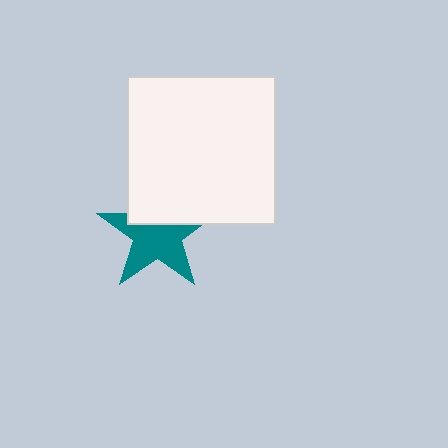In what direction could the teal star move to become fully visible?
The teal star could move down. That would shift it out from behind the white square entirely.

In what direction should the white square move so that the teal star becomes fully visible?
The white square should move up. That is the shortest direction to clear the overlap and leave the teal star fully visible.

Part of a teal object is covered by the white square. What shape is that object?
It is a star.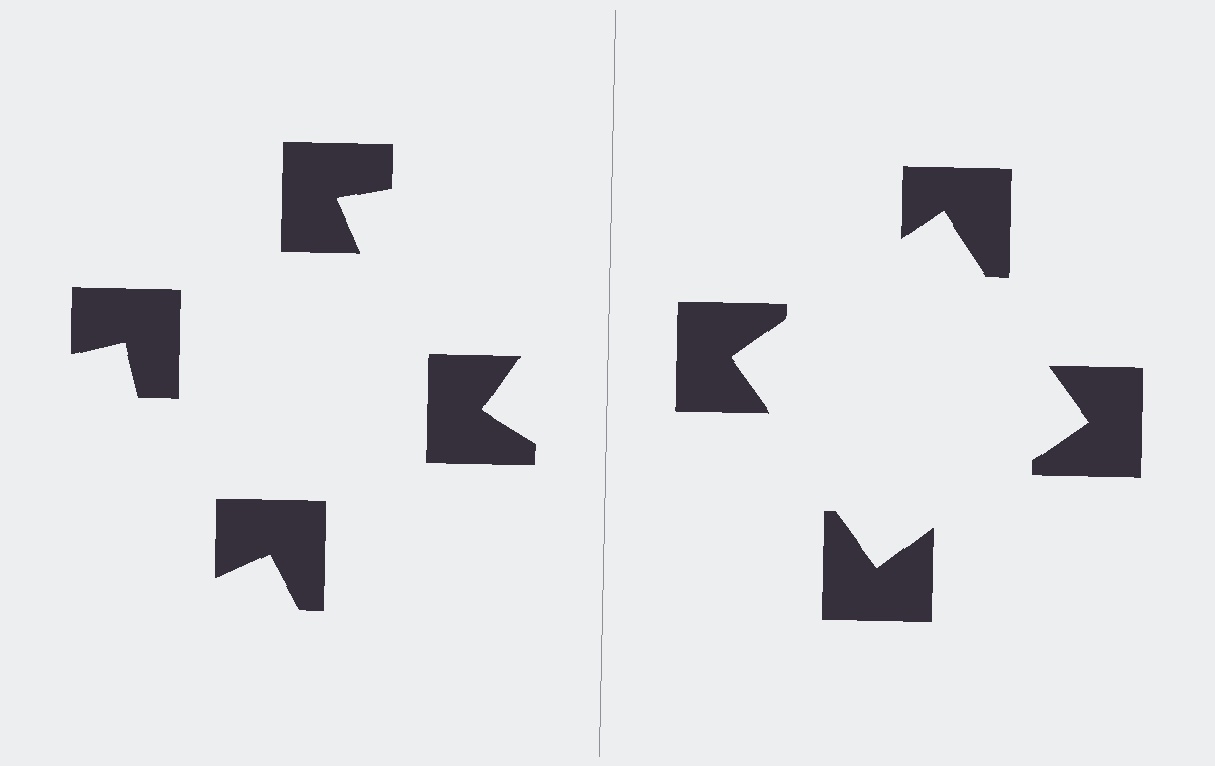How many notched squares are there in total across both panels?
8 — 4 on each side.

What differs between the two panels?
The notched squares are positioned identically on both sides; only the wedge orientations differ. On the right they align to a square; on the left they are misaligned.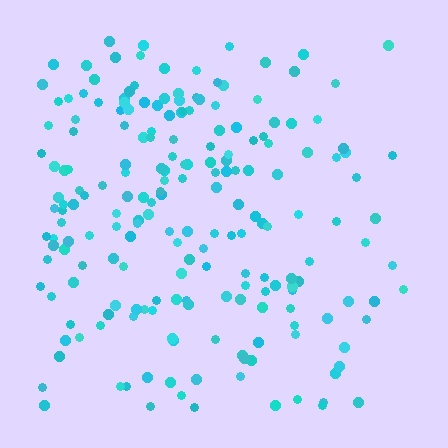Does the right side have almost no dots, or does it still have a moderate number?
Still a moderate number, just noticeably fewer than the left.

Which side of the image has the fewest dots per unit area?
The right.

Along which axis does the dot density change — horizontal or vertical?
Horizontal.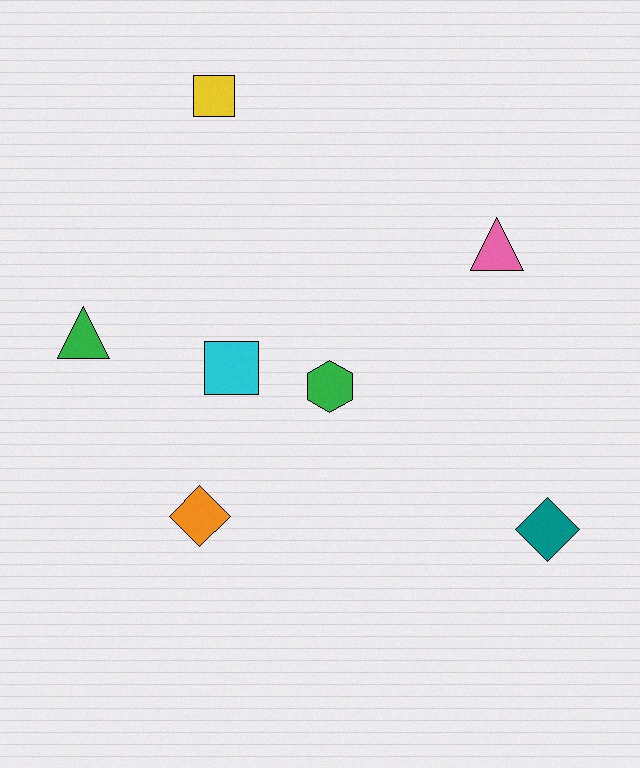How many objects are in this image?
There are 7 objects.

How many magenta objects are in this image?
There are no magenta objects.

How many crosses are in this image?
There are no crosses.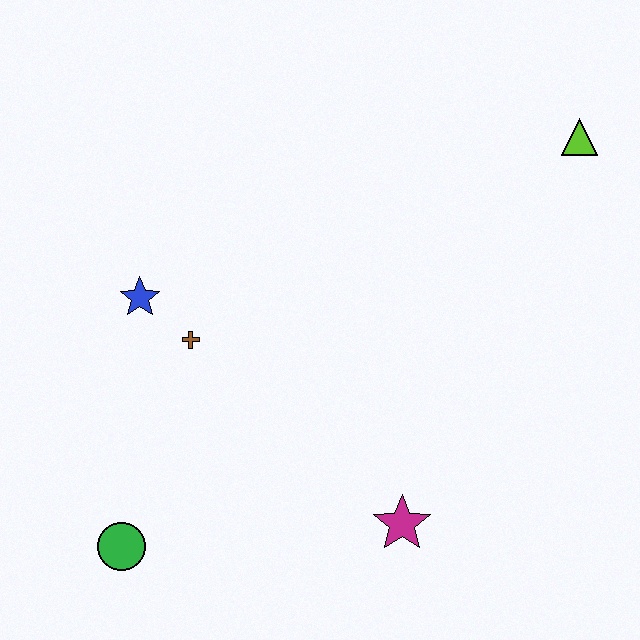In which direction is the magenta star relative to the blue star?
The magenta star is to the right of the blue star.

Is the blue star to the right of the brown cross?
No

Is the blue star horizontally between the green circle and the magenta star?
Yes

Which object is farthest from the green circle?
The lime triangle is farthest from the green circle.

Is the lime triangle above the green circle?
Yes